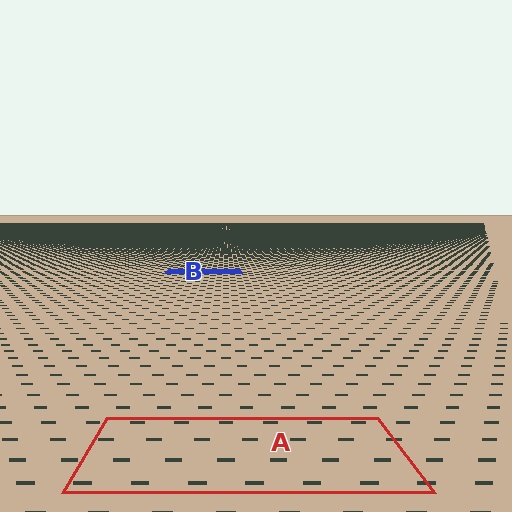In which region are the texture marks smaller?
The texture marks are smaller in region B, because it is farther away.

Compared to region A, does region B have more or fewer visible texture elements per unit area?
Region B has more texture elements per unit area — they are packed more densely because it is farther away.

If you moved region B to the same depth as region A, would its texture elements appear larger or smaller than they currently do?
They would appear larger. At a closer depth, the same texture elements are projected at a bigger on-screen size.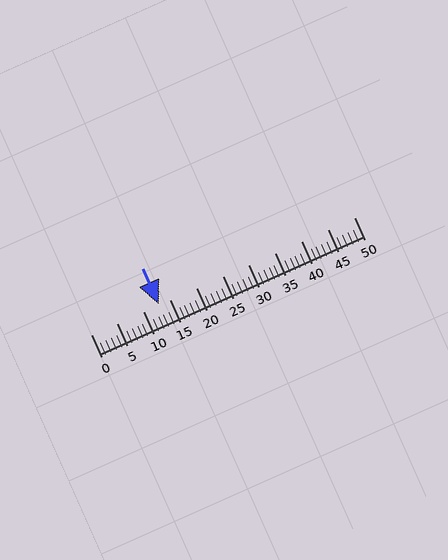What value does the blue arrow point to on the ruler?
The blue arrow points to approximately 13.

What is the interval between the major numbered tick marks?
The major tick marks are spaced 5 units apart.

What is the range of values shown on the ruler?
The ruler shows values from 0 to 50.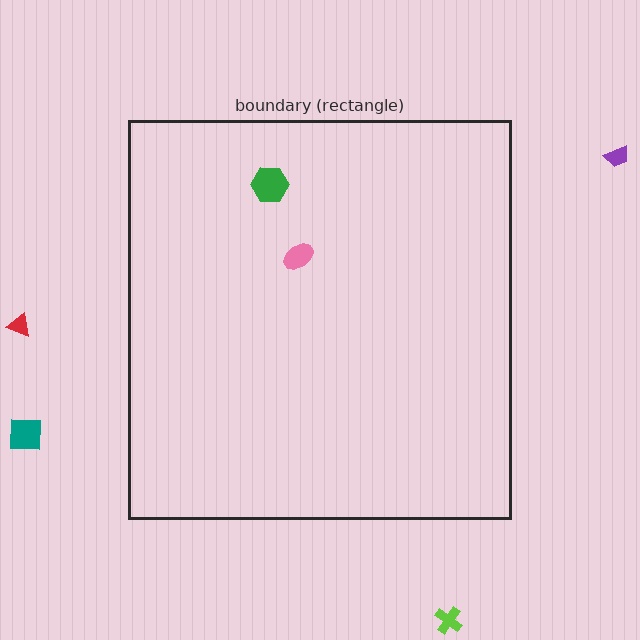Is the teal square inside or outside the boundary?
Outside.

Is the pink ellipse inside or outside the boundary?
Inside.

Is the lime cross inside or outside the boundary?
Outside.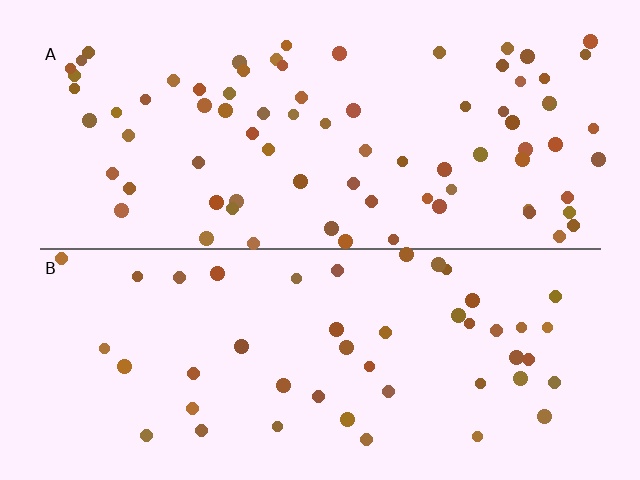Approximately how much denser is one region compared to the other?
Approximately 1.7× — region A over region B.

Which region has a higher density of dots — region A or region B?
A (the top).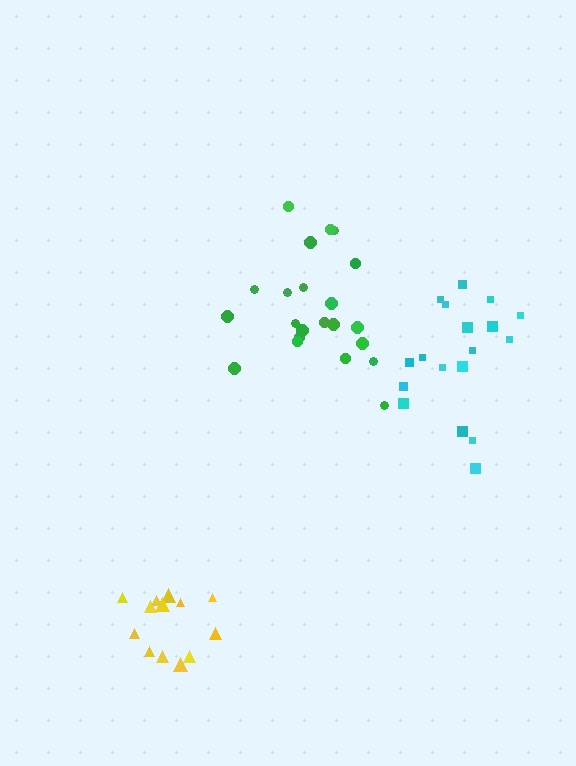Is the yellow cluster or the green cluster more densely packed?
Yellow.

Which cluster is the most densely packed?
Yellow.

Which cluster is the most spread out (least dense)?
Cyan.